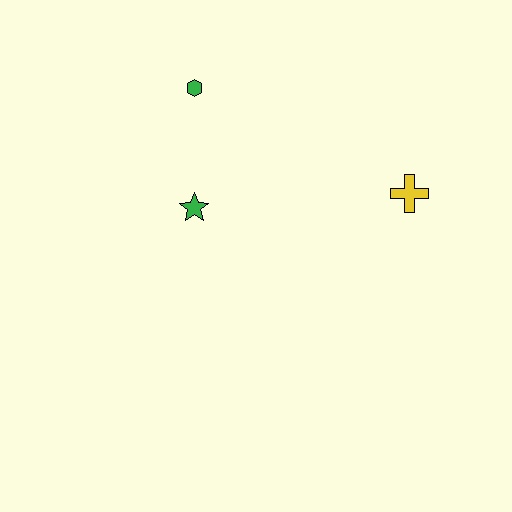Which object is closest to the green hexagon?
The green star is closest to the green hexagon.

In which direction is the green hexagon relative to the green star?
The green hexagon is above the green star.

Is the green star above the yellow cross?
No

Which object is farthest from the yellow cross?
The green hexagon is farthest from the yellow cross.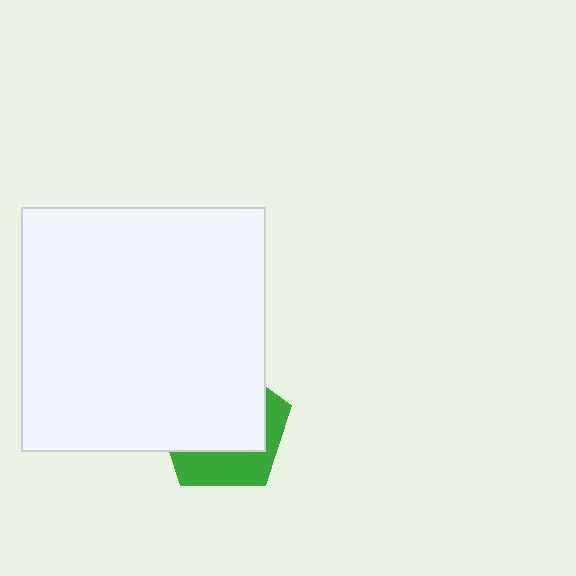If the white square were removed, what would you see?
You would see the complete green pentagon.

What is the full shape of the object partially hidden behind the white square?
The partially hidden object is a green pentagon.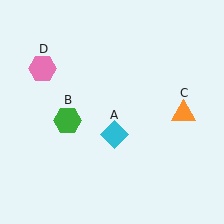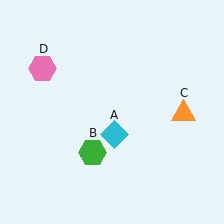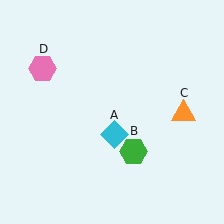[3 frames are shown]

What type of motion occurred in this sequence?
The green hexagon (object B) rotated counterclockwise around the center of the scene.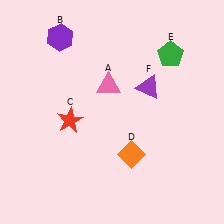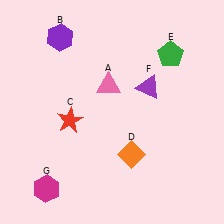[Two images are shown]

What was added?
A magenta hexagon (G) was added in Image 2.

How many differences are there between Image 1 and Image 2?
There is 1 difference between the two images.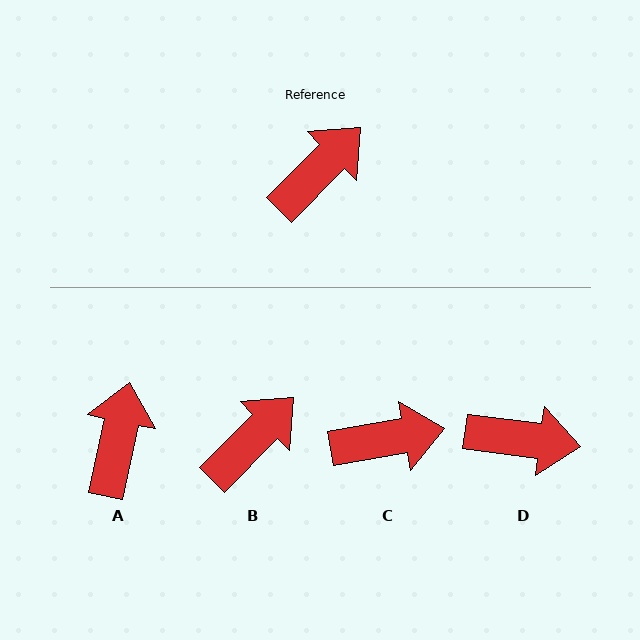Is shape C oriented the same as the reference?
No, it is off by about 35 degrees.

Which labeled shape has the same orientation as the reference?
B.